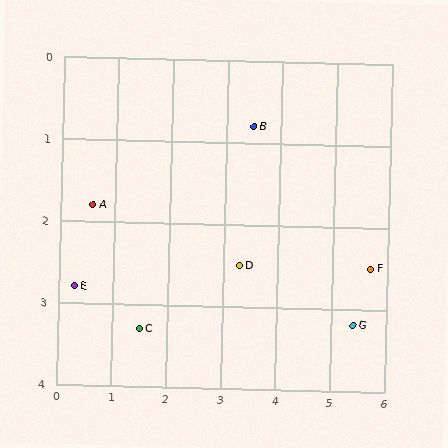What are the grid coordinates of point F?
Point F is at approximately (5.7, 2.5).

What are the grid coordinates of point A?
Point A is at approximately (0.6, 1.8).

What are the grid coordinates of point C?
Point C is at approximately (1.5, 3.3).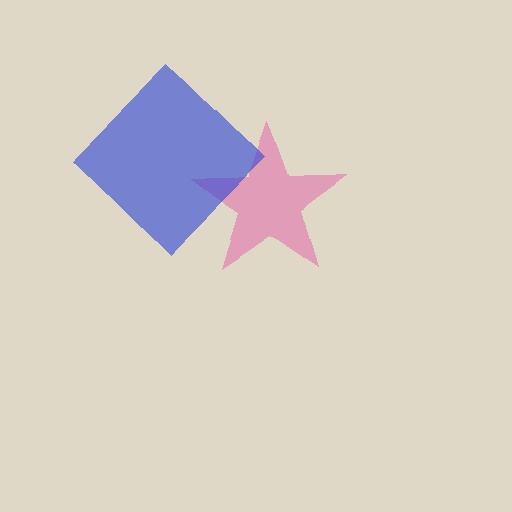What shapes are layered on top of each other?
The layered shapes are: a pink star, a blue diamond.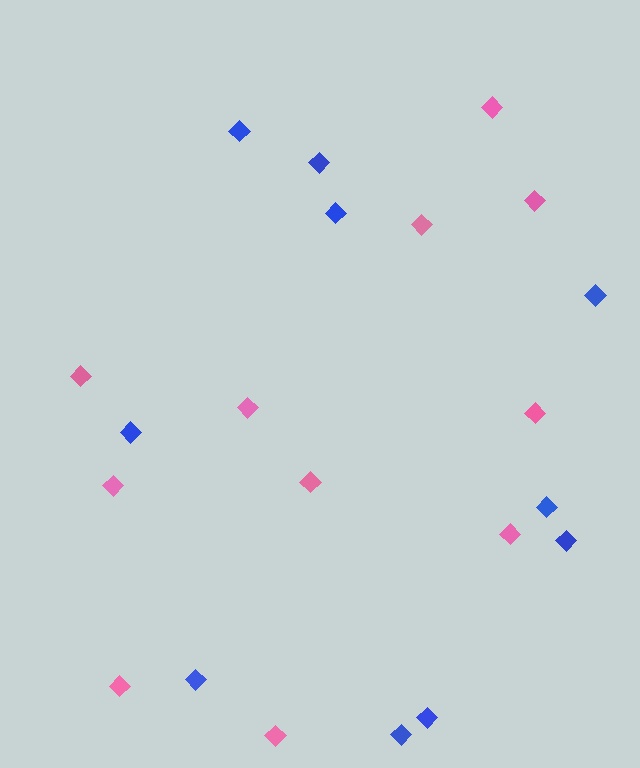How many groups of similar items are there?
There are 2 groups: one group of blue diamonds (10) and one group of pink diamonds (11).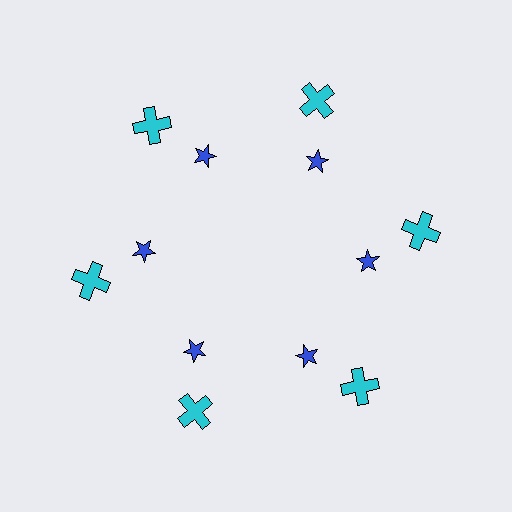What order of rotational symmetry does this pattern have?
This pattern has 6-fold rotational symmetry.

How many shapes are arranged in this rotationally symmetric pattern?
There are 12 shapes, arranged in 6 groups of 2.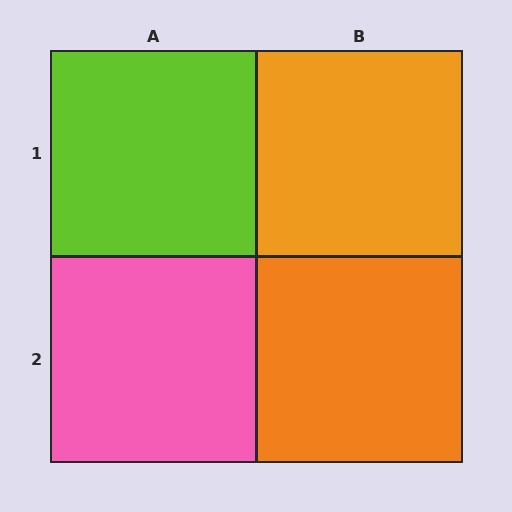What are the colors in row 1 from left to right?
Lime, orange.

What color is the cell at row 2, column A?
Pink.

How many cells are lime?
1 cell is lime.